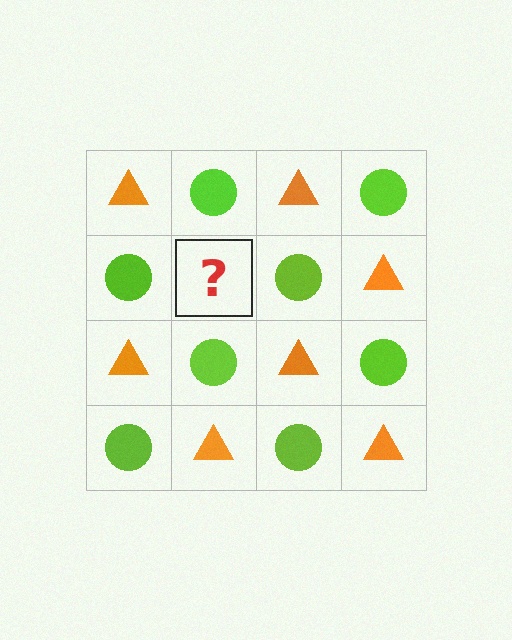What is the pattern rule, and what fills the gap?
The rule is that it alternates orange triangle and lime circle in a checkerboard pattern. The gap should be filled with an orange triangle.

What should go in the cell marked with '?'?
The missing cell should contain an orange triangle.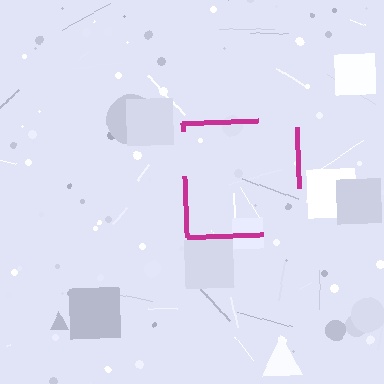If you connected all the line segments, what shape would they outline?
They would outline a square.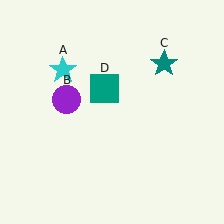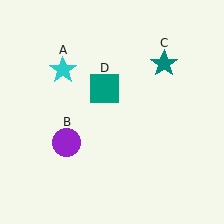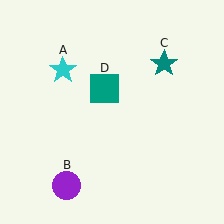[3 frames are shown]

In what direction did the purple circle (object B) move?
The purple circle (object B) moved down.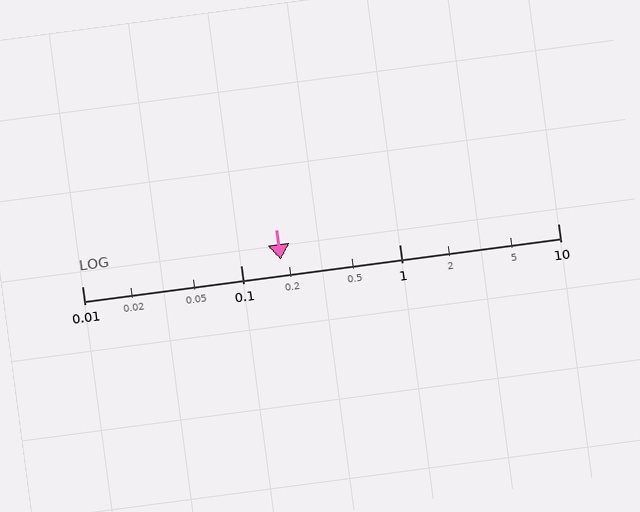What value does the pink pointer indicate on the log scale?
The pointer indicates approximately 0.18.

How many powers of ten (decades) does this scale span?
The scale spans 3 decades, from 0.01 to 10.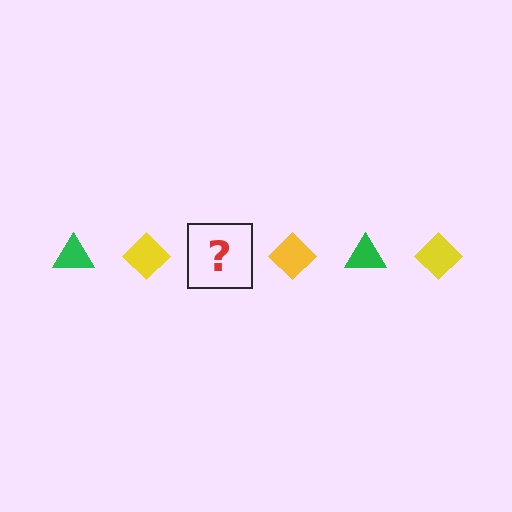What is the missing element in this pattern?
The missing element is a green triangle.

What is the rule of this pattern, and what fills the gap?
The rule is that the pattern alternates between green triangle and yellow diamond. The gap should be filled with a green triangle.